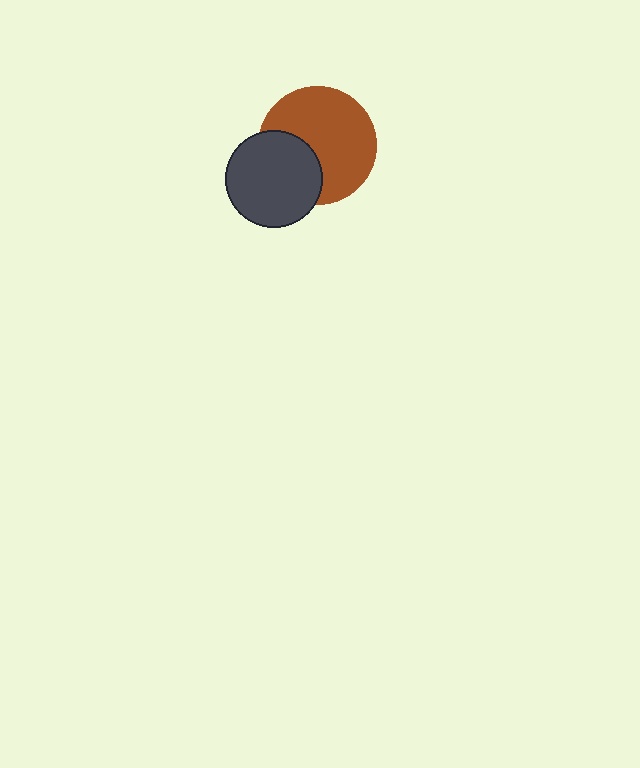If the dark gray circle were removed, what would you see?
You would see the complete brown circle.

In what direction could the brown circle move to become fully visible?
The brown circle could move toward the upper-right. That would shift it out from behind the dark gray circle entirely.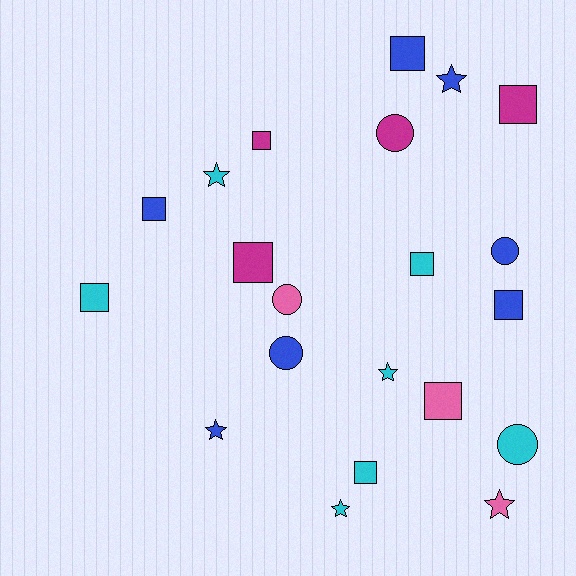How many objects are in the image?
There are 21 objects.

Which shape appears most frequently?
Square, with 10 objects.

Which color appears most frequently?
Blue, with 7 objects.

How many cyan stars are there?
There are 3 cyan stars.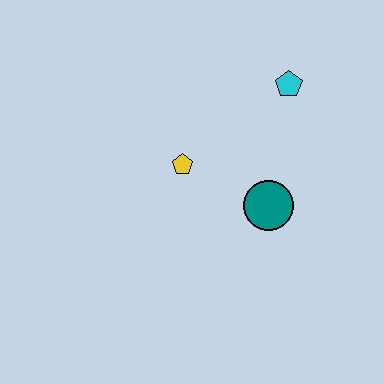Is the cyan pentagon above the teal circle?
Yes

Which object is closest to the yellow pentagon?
The teal circle is closest to the yellow pentagon.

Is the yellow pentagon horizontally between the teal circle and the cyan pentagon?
No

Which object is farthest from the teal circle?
The cyan pentagon is farthest from the teal circle.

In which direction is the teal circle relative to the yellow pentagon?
The teal circle is to the right of the yellow pentagon.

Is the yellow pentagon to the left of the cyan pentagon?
Yes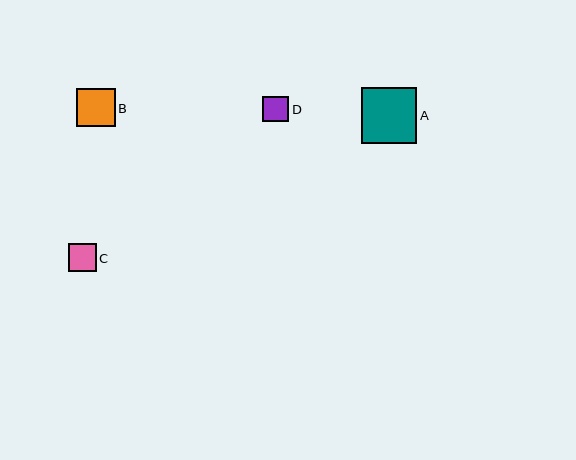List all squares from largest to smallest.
From largest to smallest: A, B, C, D.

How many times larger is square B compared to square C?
Square B is approximately 1.4 times the size of square C.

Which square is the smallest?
Square D is the smallest with a size of approximately 26 pixels.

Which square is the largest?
Square A is the largest with a size of approximately 56 pixels.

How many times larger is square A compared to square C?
Square A is approximately 2.0 times the size of square C.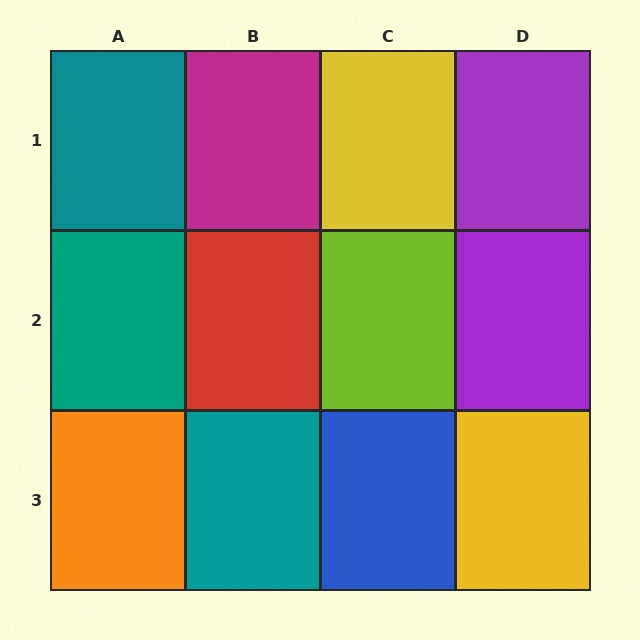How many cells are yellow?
2 cells are yellow.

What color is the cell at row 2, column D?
Purple.